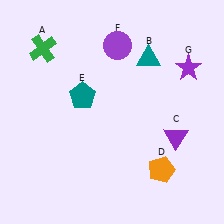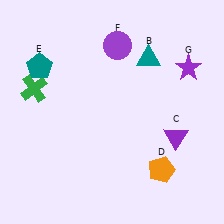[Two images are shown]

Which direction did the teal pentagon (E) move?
The teal pentagon (E) moved left.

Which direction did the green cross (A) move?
The green cross (A) moved down.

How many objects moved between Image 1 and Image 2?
2 objects moved between the two images.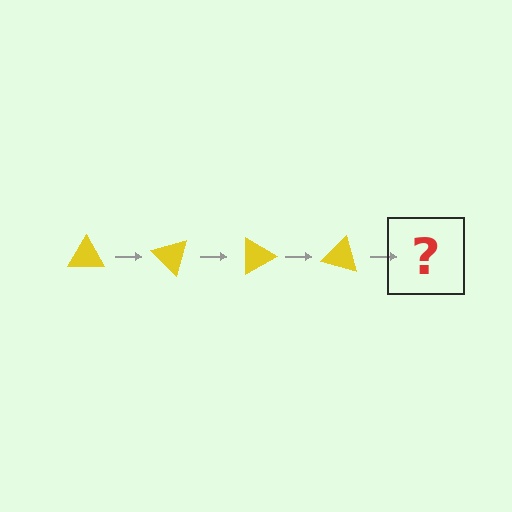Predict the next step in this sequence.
The next step is a yellow triangle rotated 180 degrees.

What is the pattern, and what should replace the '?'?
The pattern is that the triangle rotates 45 degrees each step. The '?' should be a yellow triangle rotated 180 degrees.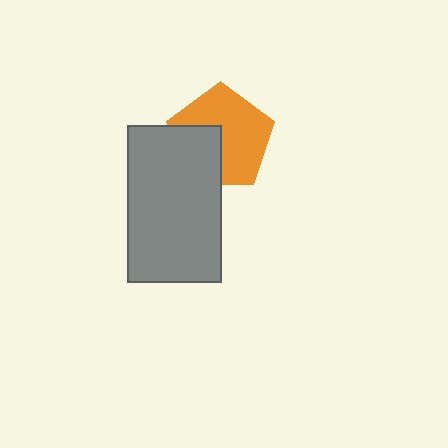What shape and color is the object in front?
The object in front is a gray rectangle.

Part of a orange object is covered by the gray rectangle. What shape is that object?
It is a pentagon.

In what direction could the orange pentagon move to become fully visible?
The orange pentagon could move toward the upper-right. That would shift it out from behind the gray rectangle entirely.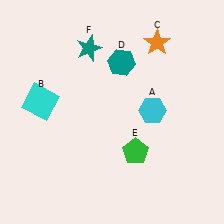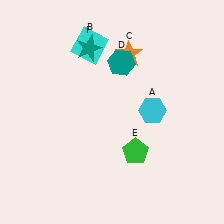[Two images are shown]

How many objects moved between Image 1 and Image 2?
2 objects moved between the two images.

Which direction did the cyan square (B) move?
The cyan square (B) moved up.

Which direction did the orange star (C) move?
The orange star (C) moved left.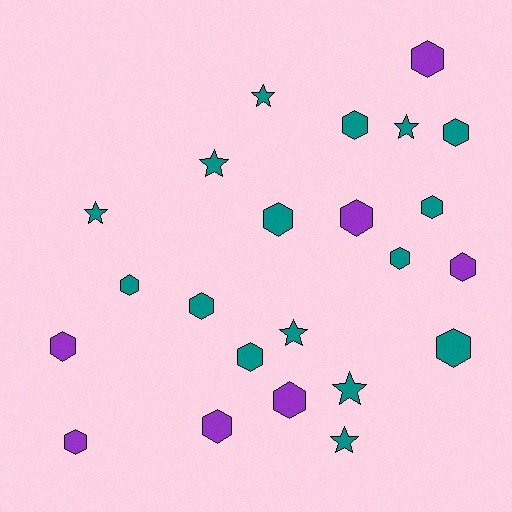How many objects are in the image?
There are 23 objects.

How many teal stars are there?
There are 7 teal stars.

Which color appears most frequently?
Teal, with 16 objects.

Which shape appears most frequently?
Hexagon, with 16 objects.